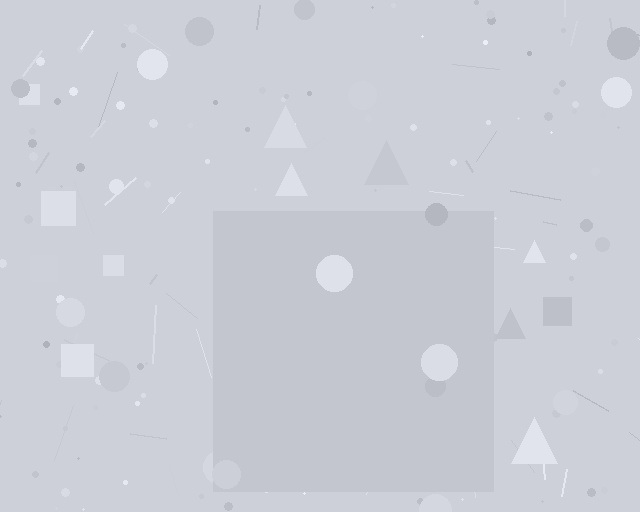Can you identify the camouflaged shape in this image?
The camouflaged shape is a square.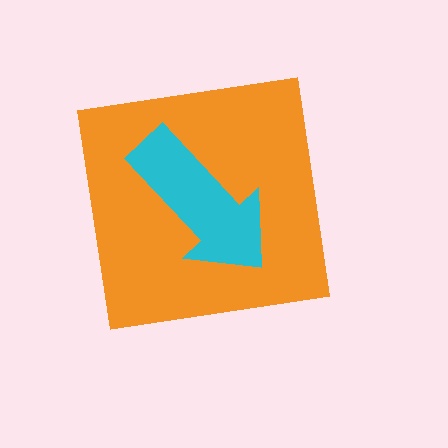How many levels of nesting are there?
2.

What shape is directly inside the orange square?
The cyan arrow.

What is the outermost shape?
The orange square.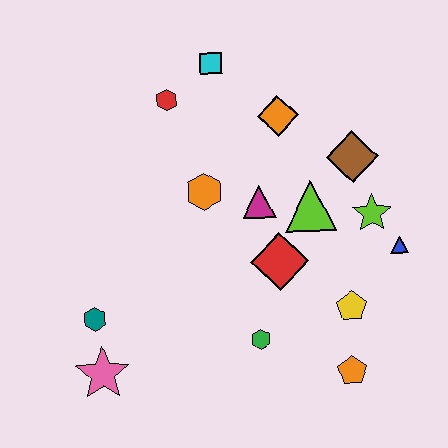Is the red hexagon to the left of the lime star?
Yes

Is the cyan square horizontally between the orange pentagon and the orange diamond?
No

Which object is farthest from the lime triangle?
The pink star is farthest from the lime triangle.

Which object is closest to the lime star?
The blue triangle is closest to the lime star.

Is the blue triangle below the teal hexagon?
No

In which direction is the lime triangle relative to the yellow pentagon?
The lime triangle is above the yellow pentagon.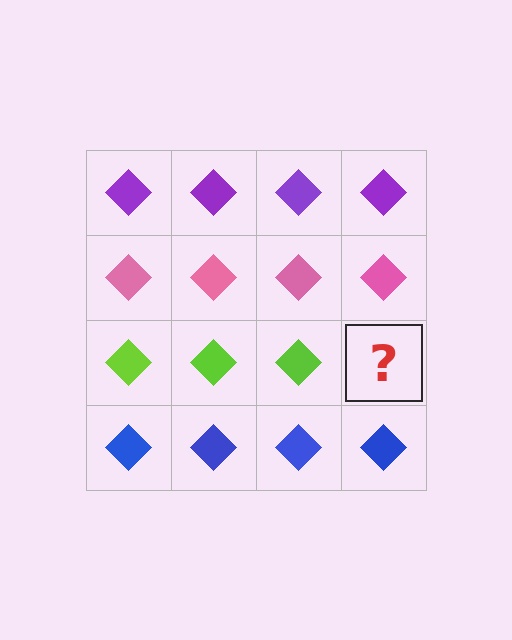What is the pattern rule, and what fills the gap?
The rule is that each row has a consistent color. The gap should be filled with a lime diamond.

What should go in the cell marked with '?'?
The missing cell should contain a lime diamond.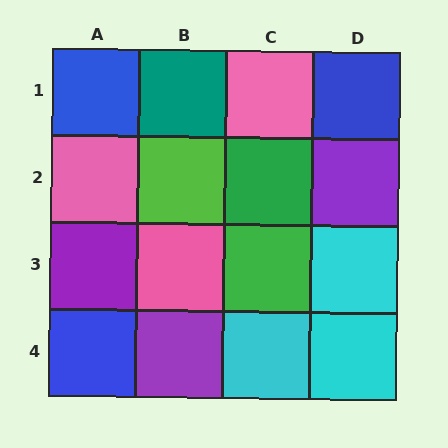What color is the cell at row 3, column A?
Purple.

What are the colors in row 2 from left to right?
Pink, lime, green, purple.